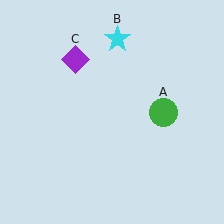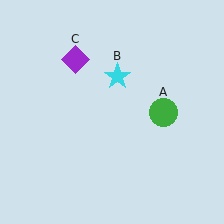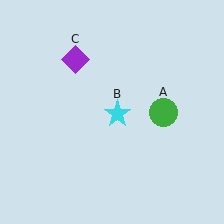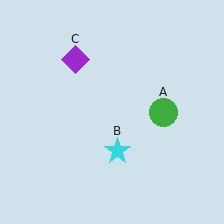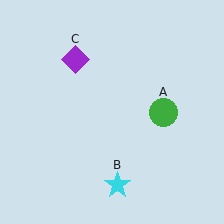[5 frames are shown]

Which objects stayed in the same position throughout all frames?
Green circle (object A) and purple diamond (object C) remained stationary.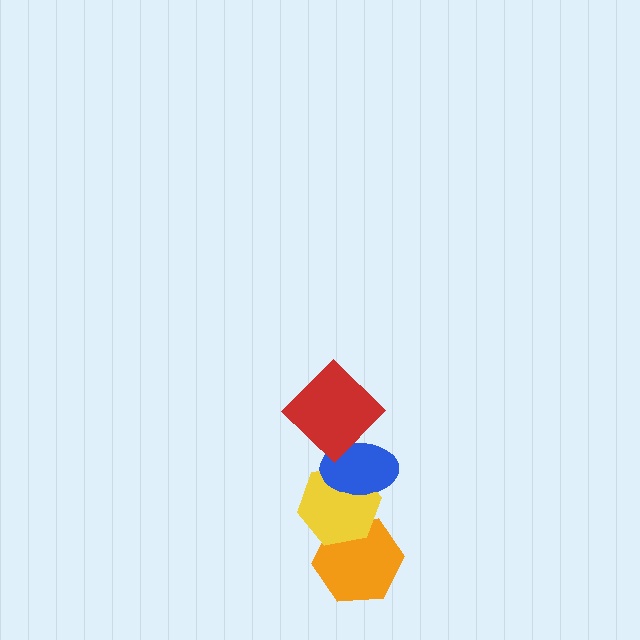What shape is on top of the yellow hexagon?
The blue ellipse is on top of the yellow hexagon.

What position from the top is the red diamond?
The red diamond is 1st from the top.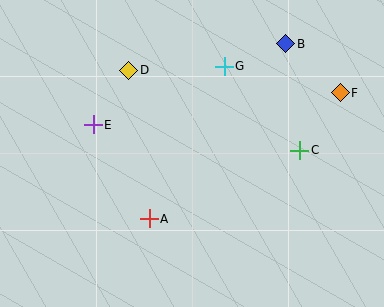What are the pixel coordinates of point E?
Point E is at (93, 125).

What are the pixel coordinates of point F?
Point F is at (340, 93).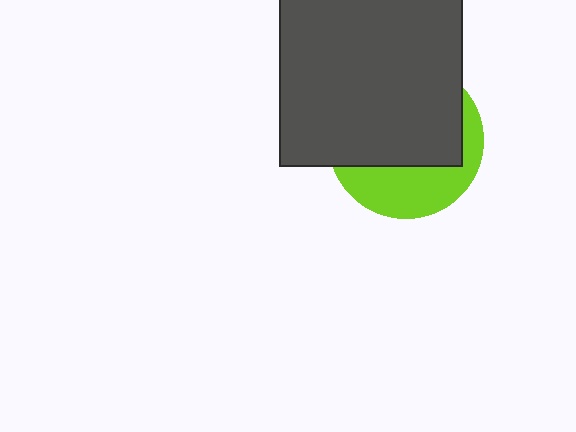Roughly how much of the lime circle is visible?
A small part of it is visible (roughly 35%).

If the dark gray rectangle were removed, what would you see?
You would see the complete lime circle.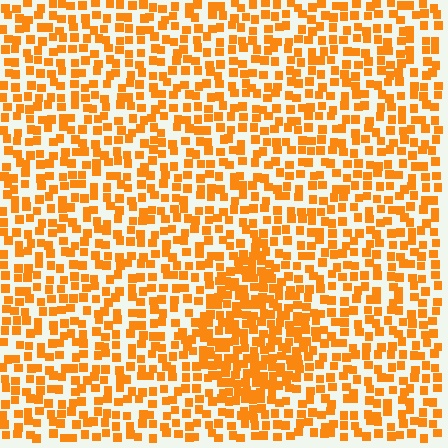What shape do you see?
I see a diamond.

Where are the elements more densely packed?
The elements are more densely packed inside the diamond boundary.